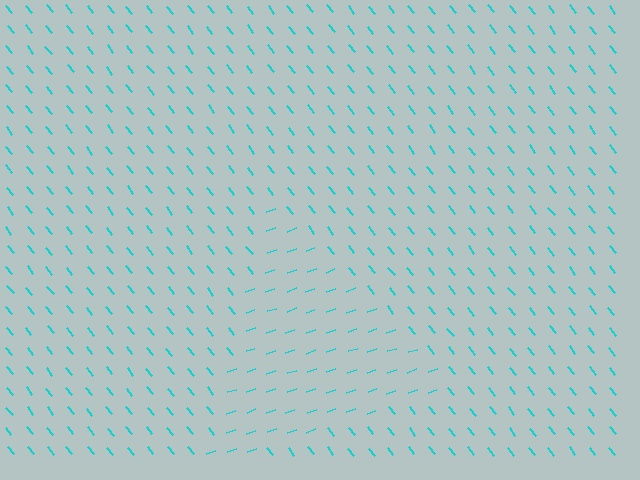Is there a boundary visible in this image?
Yes, there is a texture boundary formed by a change in line orientation.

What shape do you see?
I see a triangle.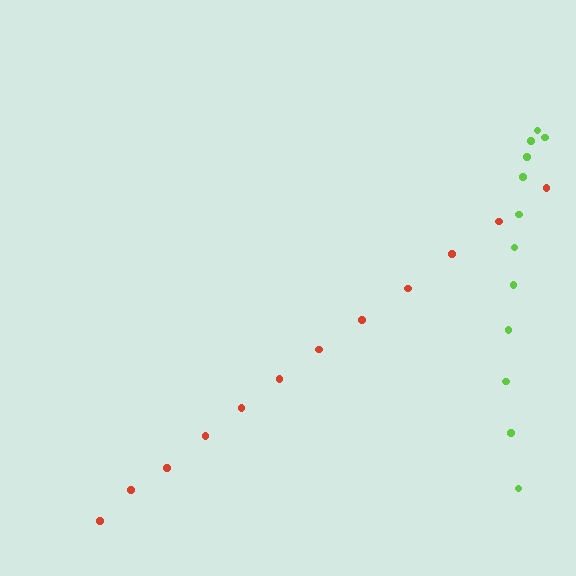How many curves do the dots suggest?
There are 2 distinct paths.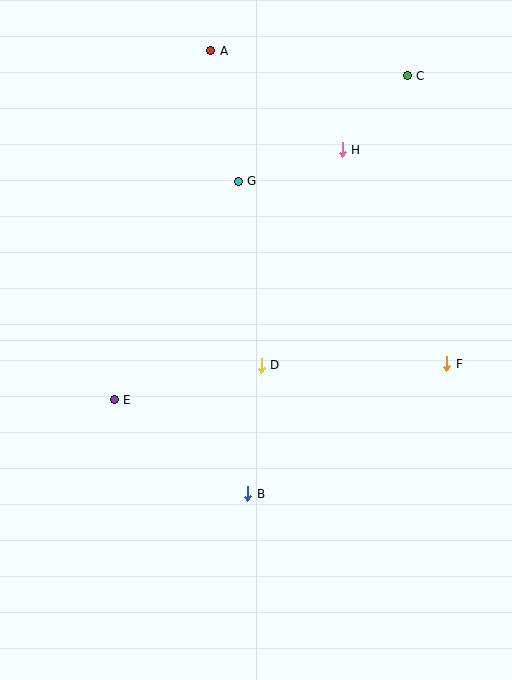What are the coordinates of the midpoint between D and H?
The midpoint between D and H is at (302, 257).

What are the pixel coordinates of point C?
Point C is at (407, 76).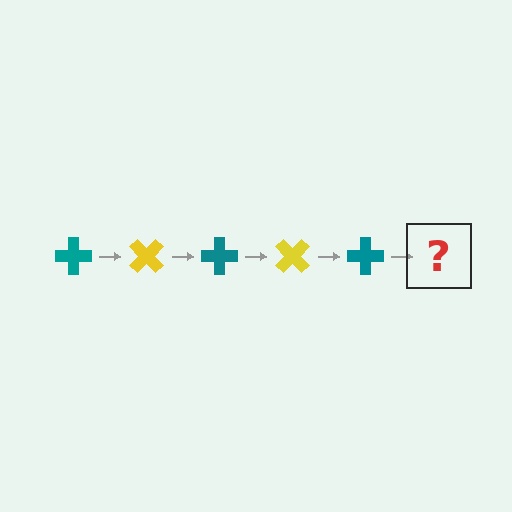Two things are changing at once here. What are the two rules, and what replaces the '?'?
The two rules are that it rotates 45 degrees each step and the color cycles through teal and yellow. The '?' should be a yellow cross, rotated 225 degrees from the start.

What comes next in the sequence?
The next element should be a yellow cross, rotated 225 degrees from the start.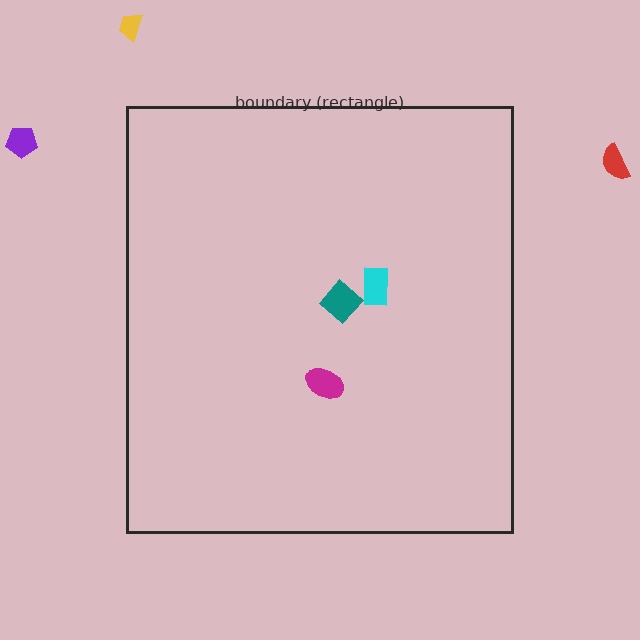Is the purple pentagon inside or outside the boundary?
Outside.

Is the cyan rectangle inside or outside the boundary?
Inside.